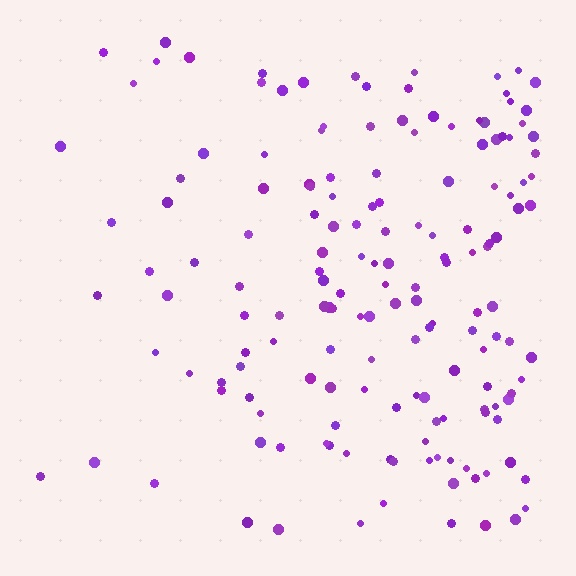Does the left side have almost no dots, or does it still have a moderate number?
Still a moderate number, just noticeably fewer than the right.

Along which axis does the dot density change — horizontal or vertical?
Horizontal.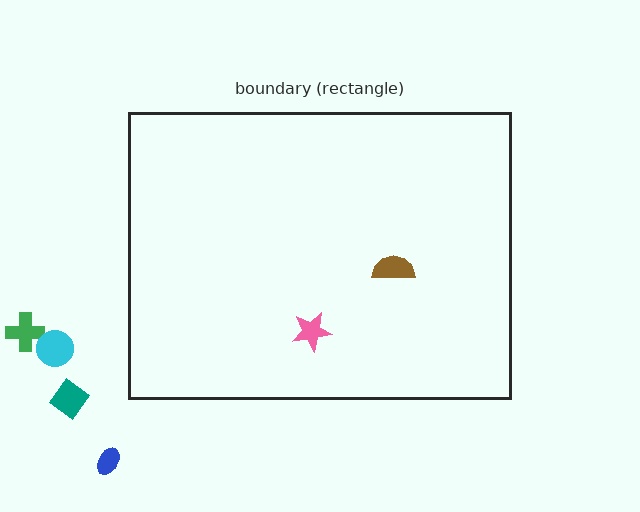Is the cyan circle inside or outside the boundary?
Outside.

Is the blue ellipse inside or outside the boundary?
Outside.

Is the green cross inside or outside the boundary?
Outside.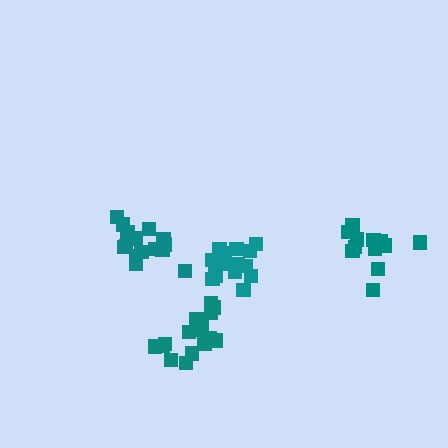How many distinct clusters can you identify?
There are 4 distinct clusters.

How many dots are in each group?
Group 1: 17 dots, Group 2: 17 dots, Group 3: 16 dots, Group 4: 13 dots (63 total).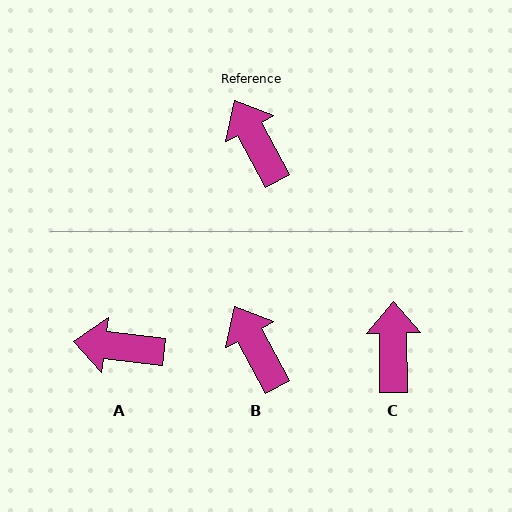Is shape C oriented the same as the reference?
No, it is off by about 28 degrees.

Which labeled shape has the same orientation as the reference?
B.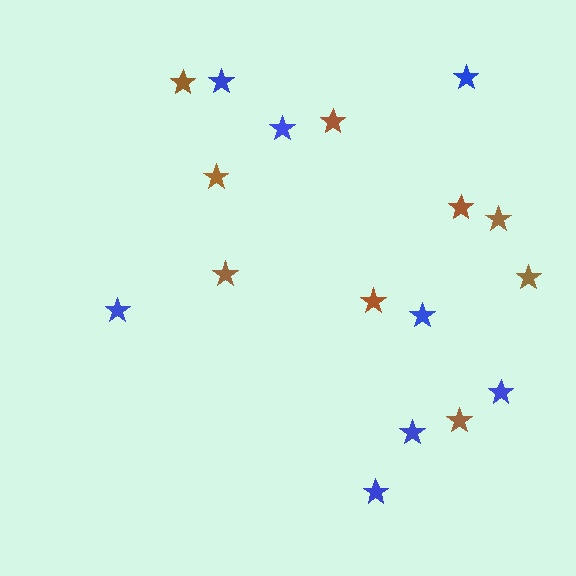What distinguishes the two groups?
There are 2 groups: one group of blue stars (8) and one group of brown stars (9).